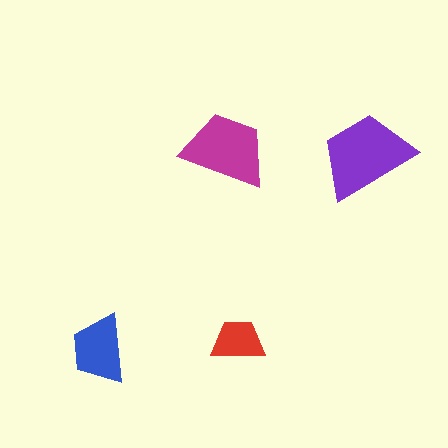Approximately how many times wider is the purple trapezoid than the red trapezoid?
About 2 times wider.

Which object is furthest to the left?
The blue trapezoid is leftmost.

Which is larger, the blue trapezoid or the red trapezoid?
The blue one.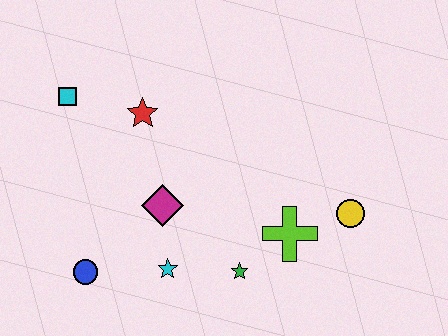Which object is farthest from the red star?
The yellow circle is farthest from the red star.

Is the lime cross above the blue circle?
Yes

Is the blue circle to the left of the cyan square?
No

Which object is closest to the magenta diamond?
The cyan star is closest to the magenta diamond.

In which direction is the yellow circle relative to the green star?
The yellow circle is to the right of the green star.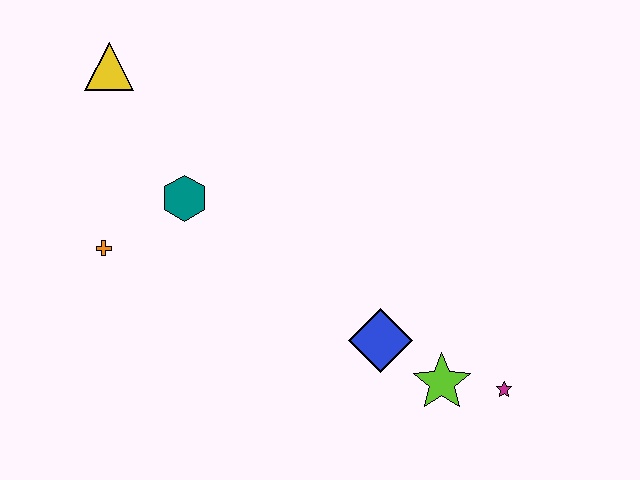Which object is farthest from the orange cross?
The magenta star is farthest from the orange cross.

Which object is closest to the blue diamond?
The lime star is closest to the blue diamond.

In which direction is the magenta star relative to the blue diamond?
The magenta star is to the right of the blue diamond.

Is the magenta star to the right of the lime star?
Yes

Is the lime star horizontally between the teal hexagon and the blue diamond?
No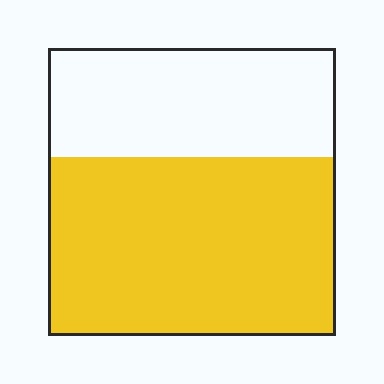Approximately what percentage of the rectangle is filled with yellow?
Approximately 60%.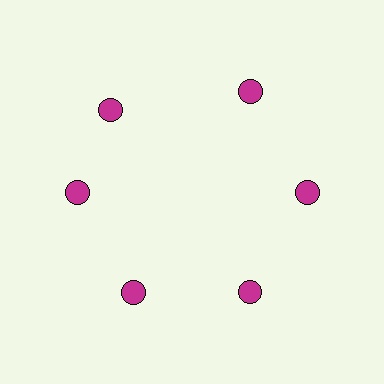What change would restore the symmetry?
The symmetry would be restored by rotating it back into even spacing with its neighbors so that all 6 circles sit at equal angles and equal distance from the center.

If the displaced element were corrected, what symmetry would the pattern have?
It would have 6-fold rotational symmetry — the pattern would map onto itself every 60 degrees.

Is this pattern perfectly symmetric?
No. The 6 magenta circles are arranged in a ring, but one element near the 11 o'clock position is rotated out of alignment along the ring, breaking the 6-fold rotational symmetry.